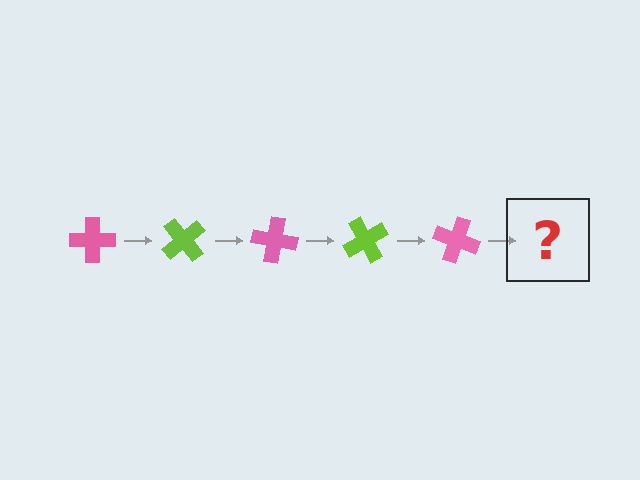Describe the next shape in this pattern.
It should be a lime cross, rotated 250 degrees from the start.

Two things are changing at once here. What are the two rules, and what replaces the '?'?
The two rules are that it rotates 50 degrees each step and the color cycles through pink and lime. The '?' should be a lime cross, rotated 250 degrees from the start.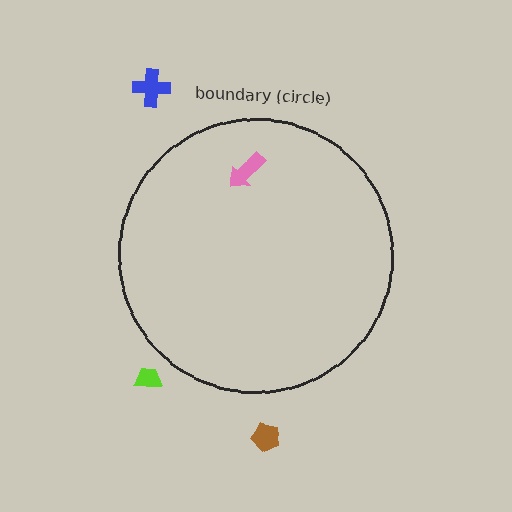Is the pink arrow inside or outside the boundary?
Inside.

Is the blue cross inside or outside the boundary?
Outside.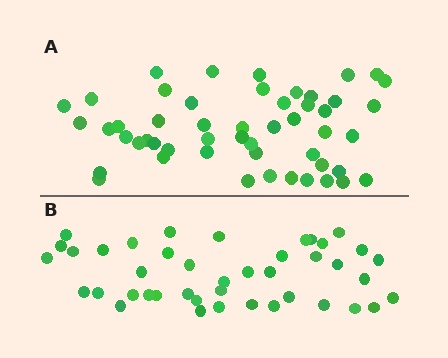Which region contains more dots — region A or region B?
Region A (the top region) has more dots.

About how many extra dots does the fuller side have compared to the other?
Region A has roughly 8 or so more dots than region B.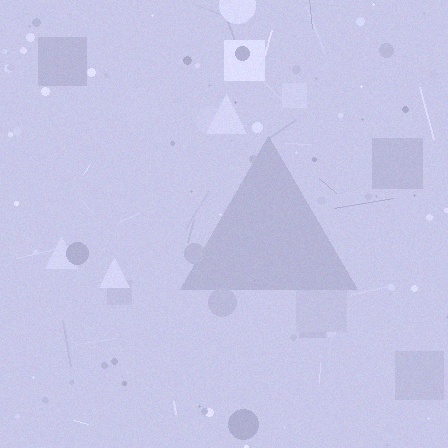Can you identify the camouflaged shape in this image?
The camouflaged shape is a triangle.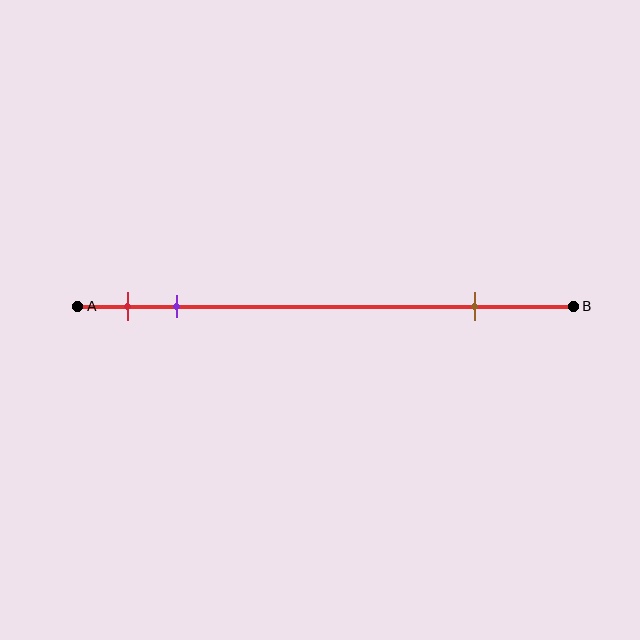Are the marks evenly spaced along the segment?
No, the marks are not evenly spaced.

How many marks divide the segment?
There are 3 marks dividing the segment.